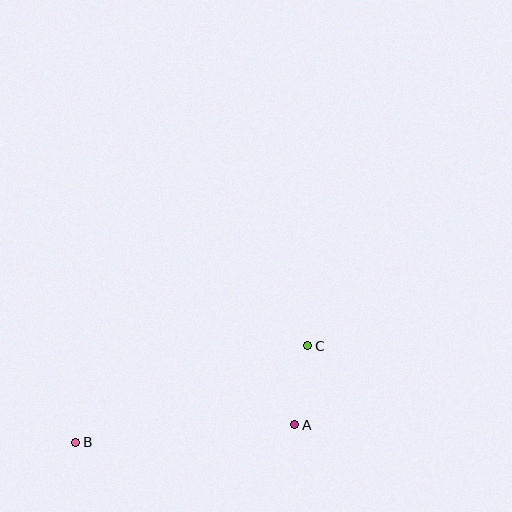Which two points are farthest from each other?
Points B and C are farthest from each other.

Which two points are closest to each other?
Points A and C are closest to each other.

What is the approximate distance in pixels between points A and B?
The distance between A and B is approximately 219 pixels.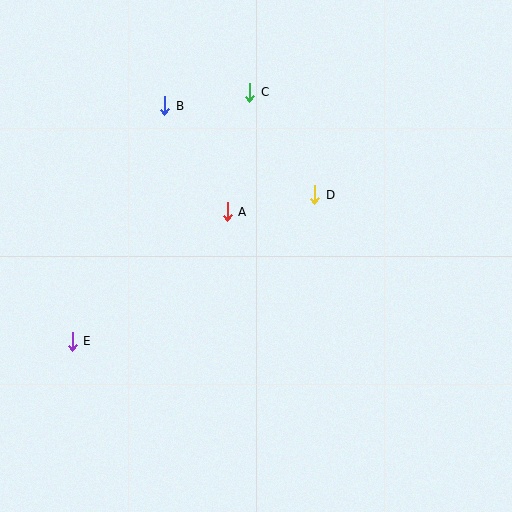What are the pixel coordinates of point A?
Point A is at (227, 212).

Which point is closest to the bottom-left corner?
Point E is closest to the bottom-left corner.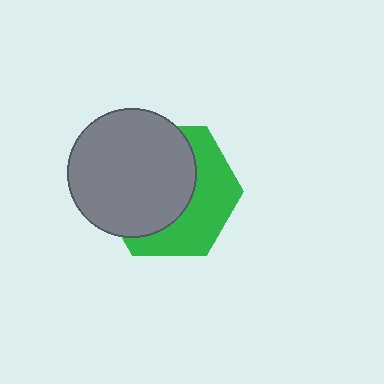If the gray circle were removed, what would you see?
You would see the complete green hexagon.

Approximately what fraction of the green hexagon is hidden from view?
Roughly 58% of the green hexagon is hidden behind the gray circle.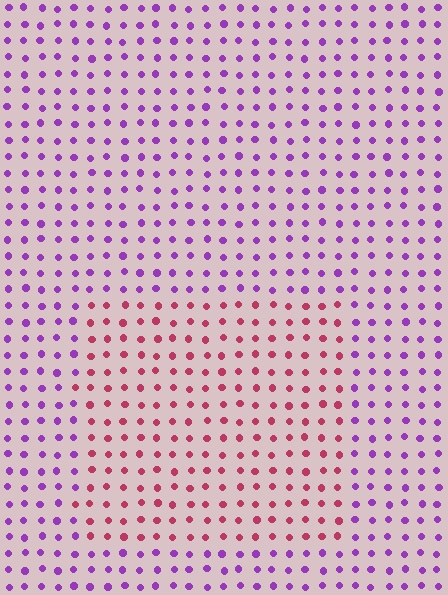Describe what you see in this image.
The image is filled with small purple elements in a uniform arrangement. A rectangle-shaped region is visible where the elements are tinted to a slightly different hue, forming a subtle color boundary.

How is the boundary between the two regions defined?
The boundary is defined purely by a slight shift in hue (about 56 degrees). Spacing, size, and orientation are identical on both sides.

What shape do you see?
I see a rectangle.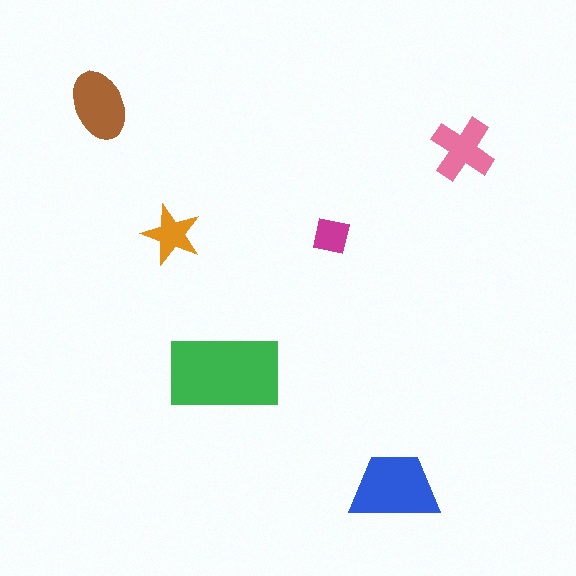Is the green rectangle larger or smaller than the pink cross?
Larger.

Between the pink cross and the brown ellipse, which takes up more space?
The brown ellipse.